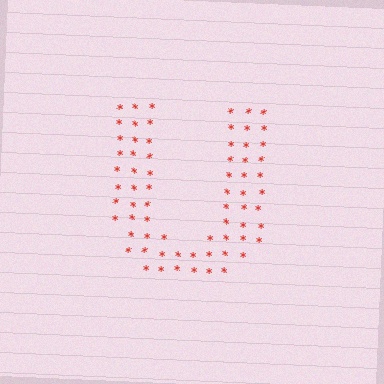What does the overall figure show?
The overall figure shows the letter U.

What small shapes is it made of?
It is made of small asterisks.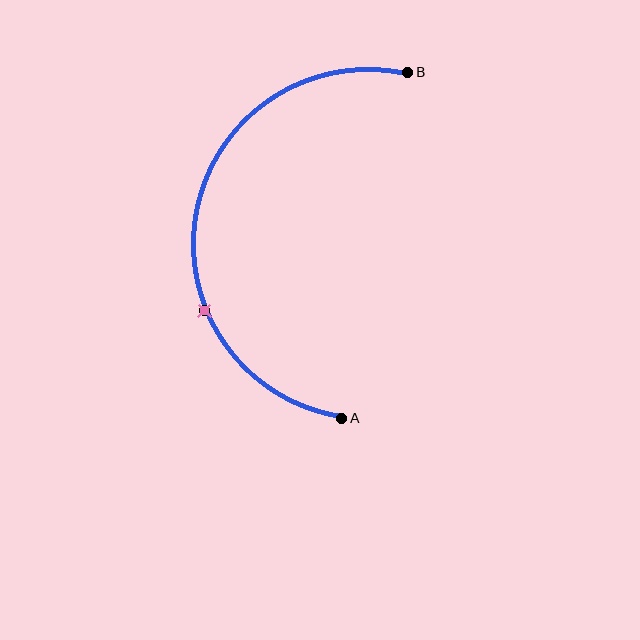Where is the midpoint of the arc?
The arc midpoint is the point on the curve farthest from the straight line joining A and B. It sits to the left of that line.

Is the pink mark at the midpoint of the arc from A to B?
No. The pink mark lies on the arc but is closer to endpoint A. The arc midpoint would be at the point on the curve equidistant along the arc from both A and B.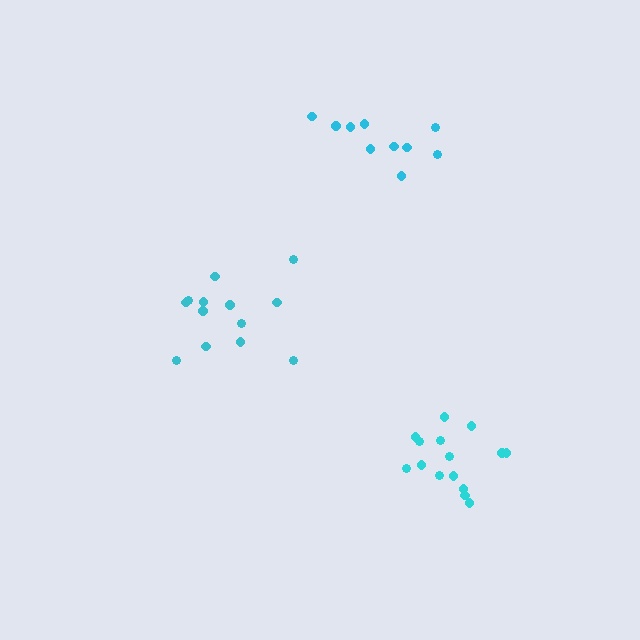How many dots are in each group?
Group 1: 13 dots, Group 2: 15 dots, Group 3: 10 dots (38 total).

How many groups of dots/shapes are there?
There are 3 groups.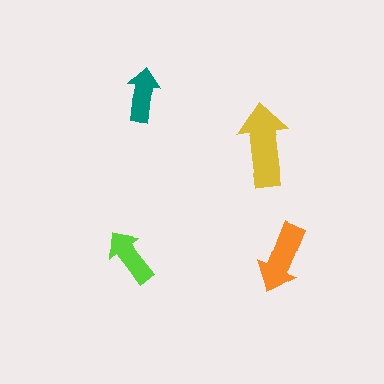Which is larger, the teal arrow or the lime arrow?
The lime one.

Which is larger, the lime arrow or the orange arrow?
The orange one.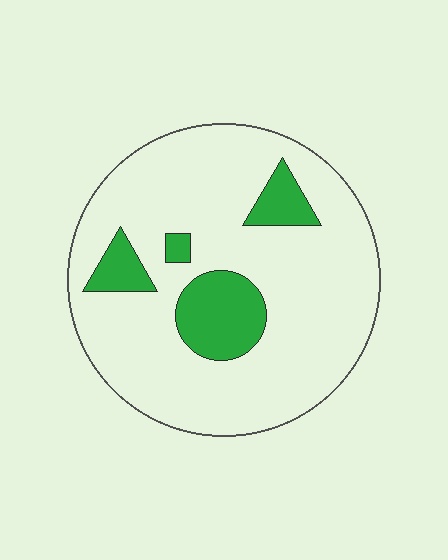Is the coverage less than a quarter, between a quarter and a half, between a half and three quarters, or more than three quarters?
Less than a quarter.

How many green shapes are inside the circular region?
4.